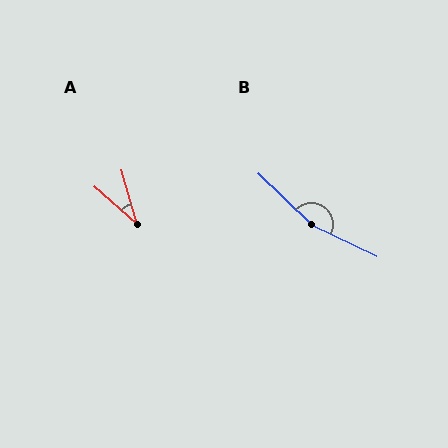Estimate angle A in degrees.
Approximately 33 degrees.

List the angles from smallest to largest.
A (33°), B (161°).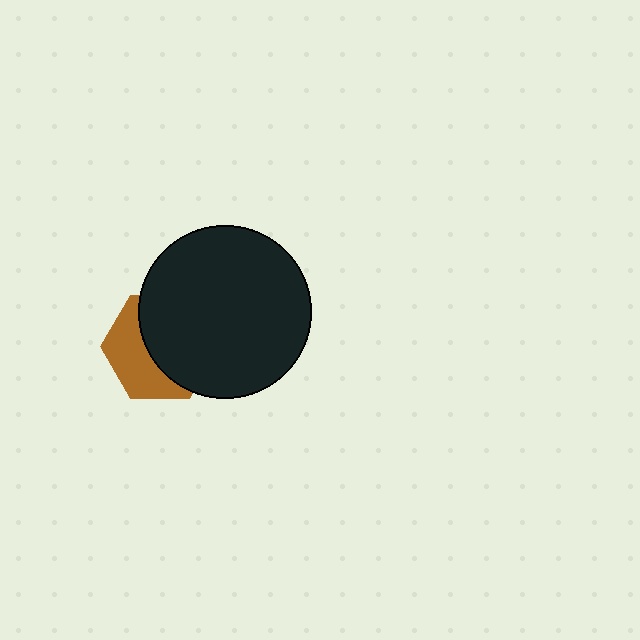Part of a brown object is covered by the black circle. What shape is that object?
It is a hexagon.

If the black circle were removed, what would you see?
You would see the complete brown hexagon.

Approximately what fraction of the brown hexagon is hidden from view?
Roughly 58% of the brown hexagon is hidden behind the black circle.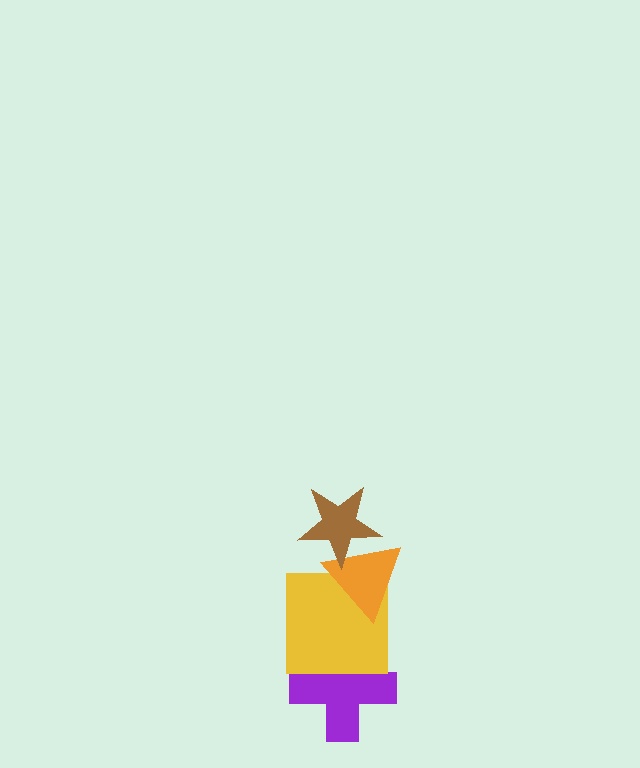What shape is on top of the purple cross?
The yellow square is on top of the purple cross.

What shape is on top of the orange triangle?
The brown star is on top of the orange triangle.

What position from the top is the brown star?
The brown star is 1st from the top.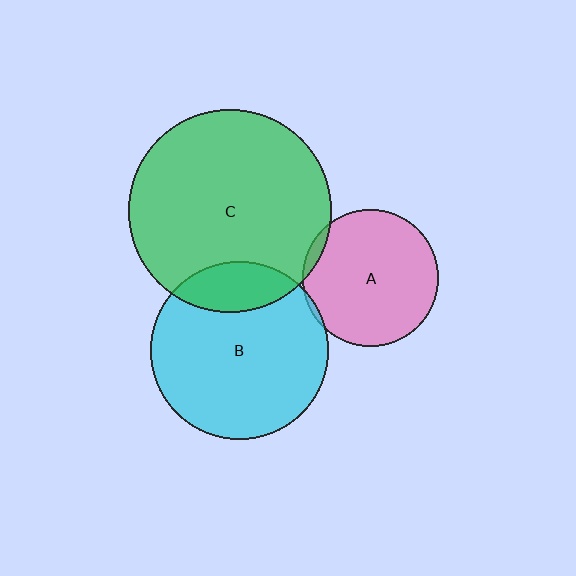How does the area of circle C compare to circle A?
Approximately 2.2 times.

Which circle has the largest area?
Circle C (green).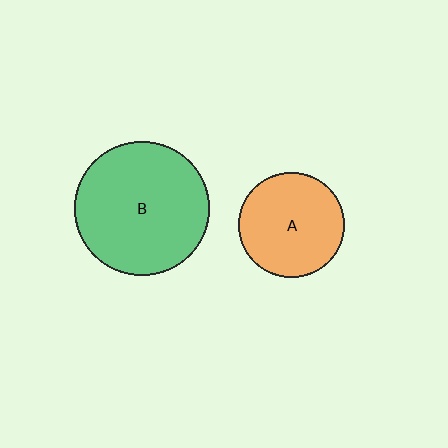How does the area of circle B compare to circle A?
Approximately 1.6 times.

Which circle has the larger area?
Circle B (green).